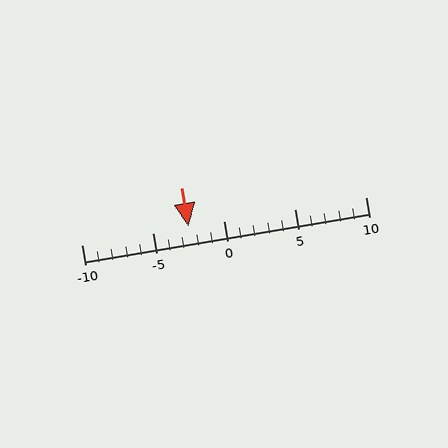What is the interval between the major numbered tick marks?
The major tick marks are spaced 5 units apart.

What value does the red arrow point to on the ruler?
The red arrow points to approximately -2.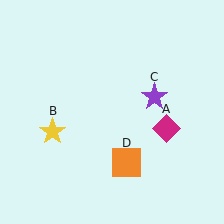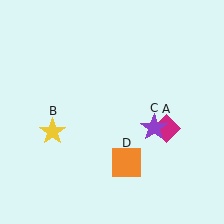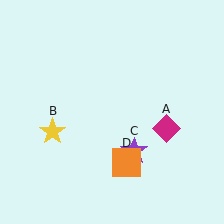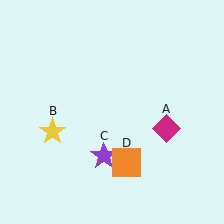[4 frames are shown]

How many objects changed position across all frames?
1 object changed position: purple star (object C).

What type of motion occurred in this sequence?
The purple star (object C) rotated clockwise around the center of the scene.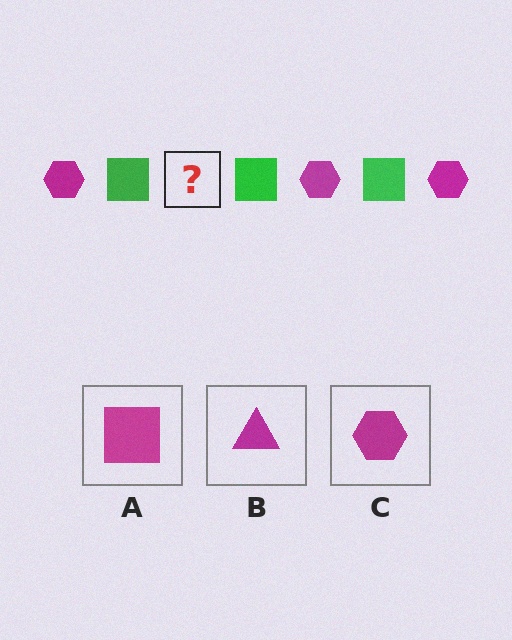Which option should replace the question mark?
Option C.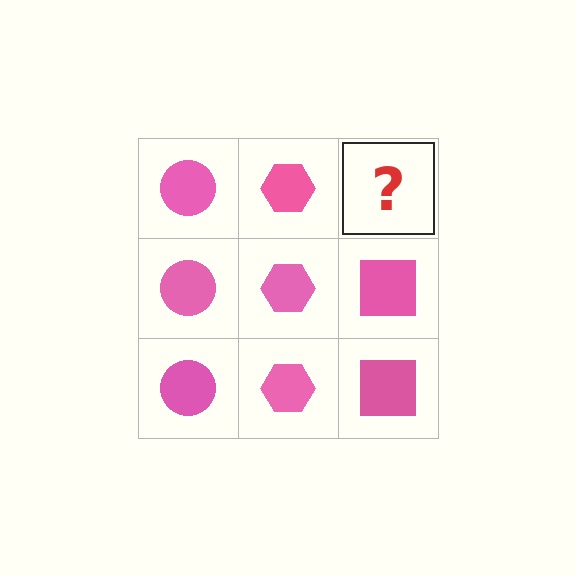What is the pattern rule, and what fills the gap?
The rule is that each column has a consistent shape. The gap should be filled with a pink square.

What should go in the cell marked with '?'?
The missing cell should contain a pink square.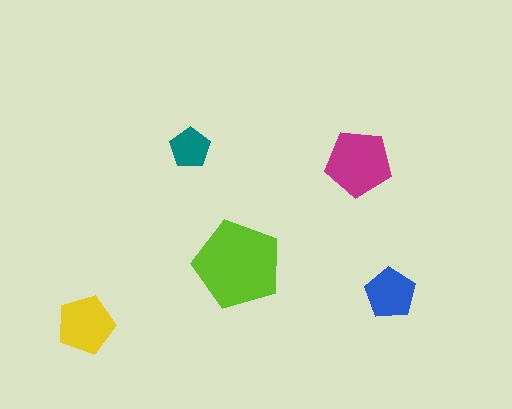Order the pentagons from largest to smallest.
the lime one, the magenta one, the yellow one, the blue one, the teal one.